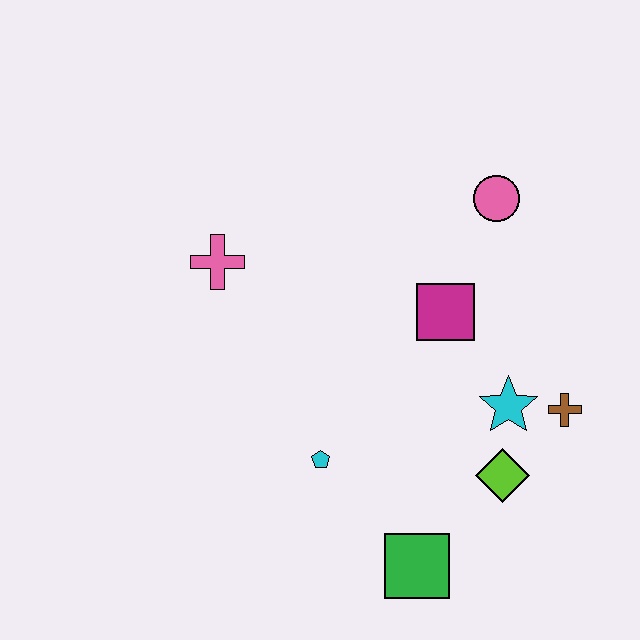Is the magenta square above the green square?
Yes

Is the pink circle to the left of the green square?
No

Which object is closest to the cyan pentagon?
The green square is closest to the cyan pentagon.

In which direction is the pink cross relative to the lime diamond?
The pink cross is to the left of the lime diamond.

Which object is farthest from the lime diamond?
The pink cross is farthest from the lime diamond.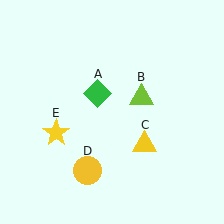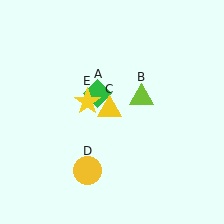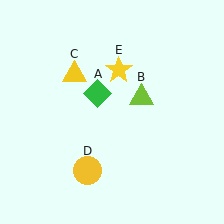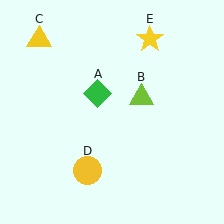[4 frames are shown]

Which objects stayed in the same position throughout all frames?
Green diamond (object A) and lime triangle (object B) and yellow circle (object D) remained stationary.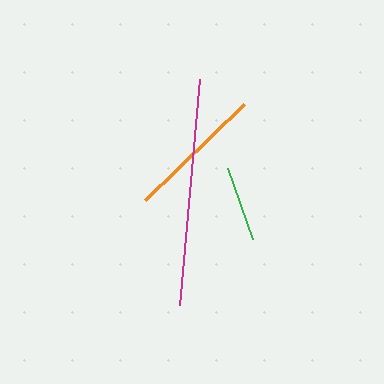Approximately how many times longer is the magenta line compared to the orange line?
The magenta line is approximately 1.7 times the length of the orange line.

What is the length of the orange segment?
The orange segment is approximately 137 pixels long.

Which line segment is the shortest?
The green line is the shortest at approximately 75 pixels.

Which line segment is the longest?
The magenta line is the longest at approximately 227 pixels.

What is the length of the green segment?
The green segment is approximately 75 pixels long.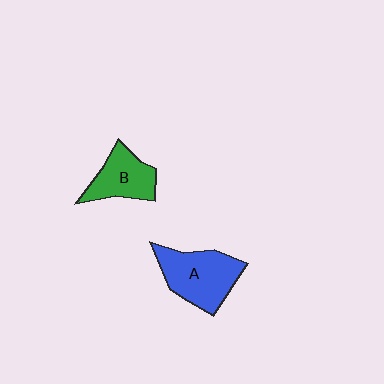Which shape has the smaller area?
Shape B (green).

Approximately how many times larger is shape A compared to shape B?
Approximately 1.4 times.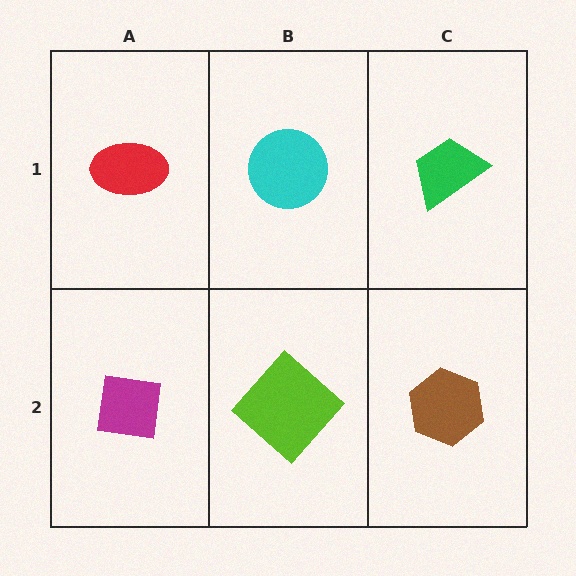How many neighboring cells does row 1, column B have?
3.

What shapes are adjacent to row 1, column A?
A magenta square (row 2, column A), a cyan circle (row 1, column B).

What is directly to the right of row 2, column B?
A brown hexagon.